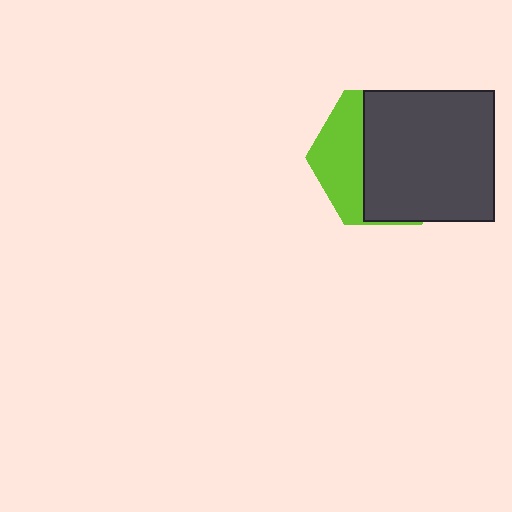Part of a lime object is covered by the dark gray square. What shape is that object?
It is a hexagon.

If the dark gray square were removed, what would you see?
You would see the complete lime hexagon.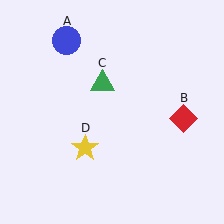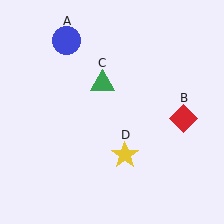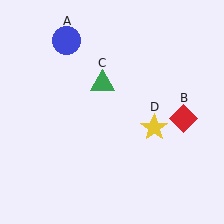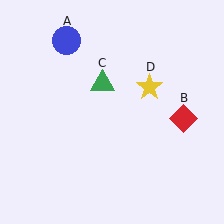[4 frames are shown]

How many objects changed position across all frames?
1 object changed position: yellow star (object D).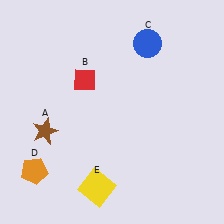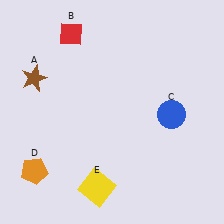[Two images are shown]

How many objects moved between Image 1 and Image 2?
3 objects moved between the two images.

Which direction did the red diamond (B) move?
The red diamond (B) moved up.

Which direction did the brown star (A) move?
The brown star (A) moved up.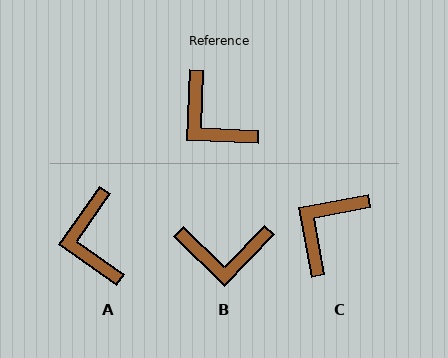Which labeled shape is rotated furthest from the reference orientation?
C, about 77 degrees away.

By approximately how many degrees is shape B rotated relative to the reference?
Approximately 48 degrees counter-clockwise.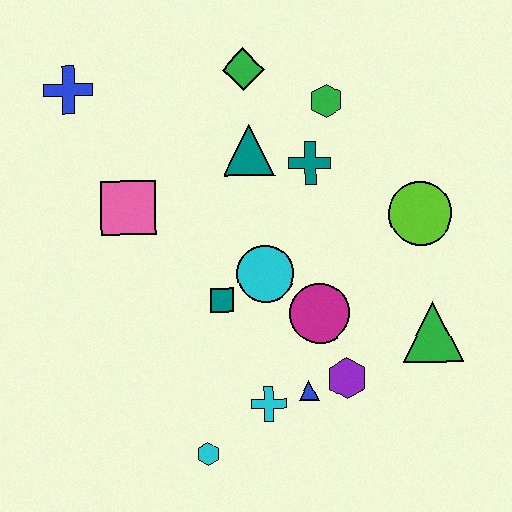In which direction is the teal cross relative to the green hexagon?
The teal cross is below the green hexagon.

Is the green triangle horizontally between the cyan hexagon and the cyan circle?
No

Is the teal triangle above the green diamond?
No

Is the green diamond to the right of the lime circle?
No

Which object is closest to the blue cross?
The pink square is closest to the blue cross.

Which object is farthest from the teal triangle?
The cyan hexagon is farthest from the teal triangle.